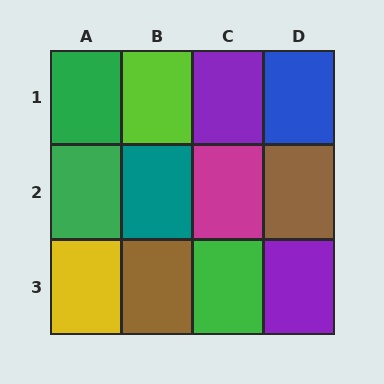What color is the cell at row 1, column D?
Blue.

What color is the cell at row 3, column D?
Purple.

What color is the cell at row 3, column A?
Yellow.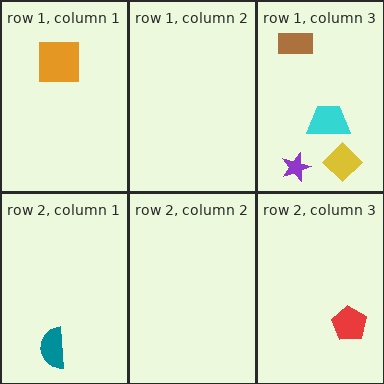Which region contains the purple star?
The row 1, column 3 region.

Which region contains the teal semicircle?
The row 2, column 1 region.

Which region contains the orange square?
The row 1, column 1 region.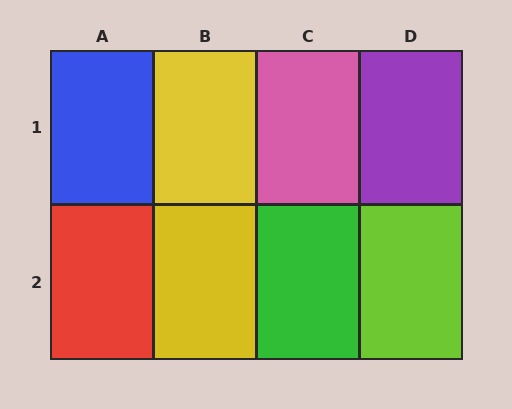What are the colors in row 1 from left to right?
Blue, yellow, pink, purple.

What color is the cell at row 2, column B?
Yellow.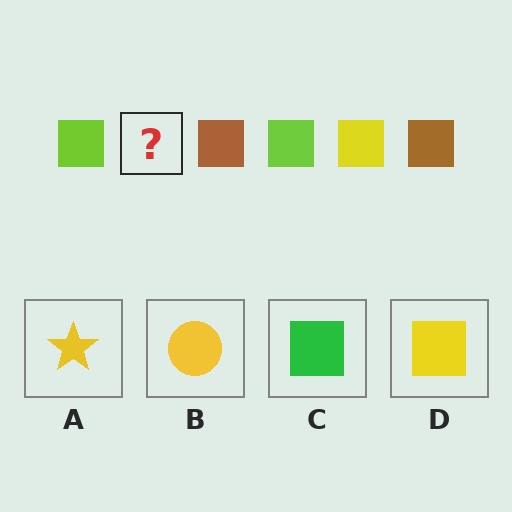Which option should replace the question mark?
Option D.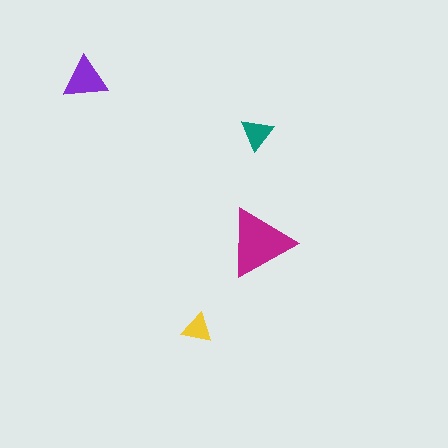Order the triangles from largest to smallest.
the magenta one, the purple one, the teal one, the yellow one.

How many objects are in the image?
There are 4 objects in the image.